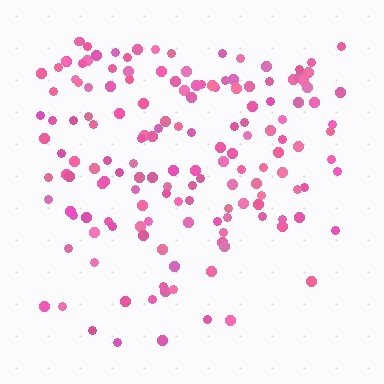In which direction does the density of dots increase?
From bottom to top, with the top side densest.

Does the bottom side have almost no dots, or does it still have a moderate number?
Still a moderate number, just noticeably fewer than the top.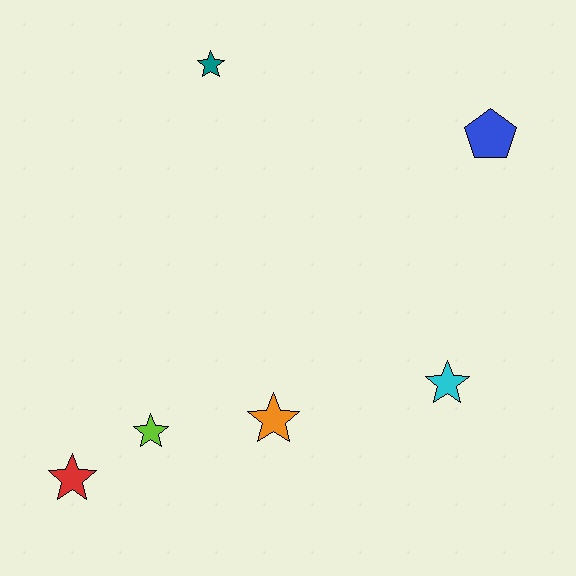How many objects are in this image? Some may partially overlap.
There are 6 objects.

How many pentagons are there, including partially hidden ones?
There is 1 pentagon.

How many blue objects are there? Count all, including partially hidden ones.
There is 1 blue object.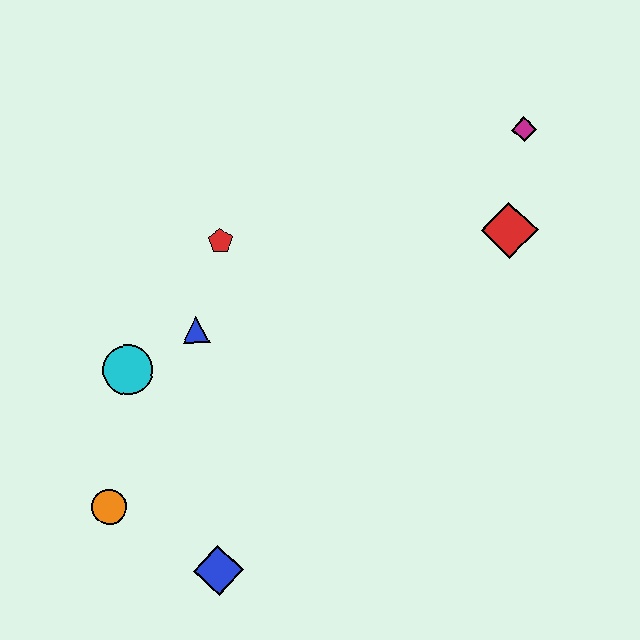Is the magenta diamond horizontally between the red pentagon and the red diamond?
No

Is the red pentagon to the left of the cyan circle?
No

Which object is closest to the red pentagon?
The blue triangle is closest to the red pentagon.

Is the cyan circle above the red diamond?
No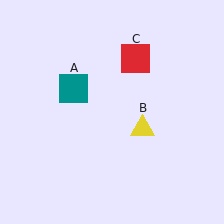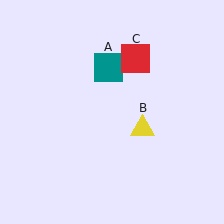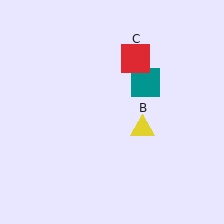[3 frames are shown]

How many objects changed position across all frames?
1 object changed position: teal square (object A).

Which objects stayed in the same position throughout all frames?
Yellow triangle (object B) and red square (object C) remained stationary.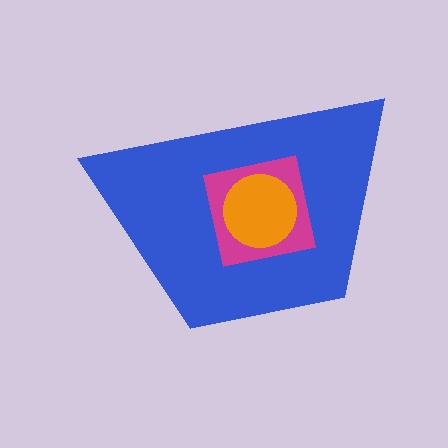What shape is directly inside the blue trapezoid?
The magenta square.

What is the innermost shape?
The orange circle.